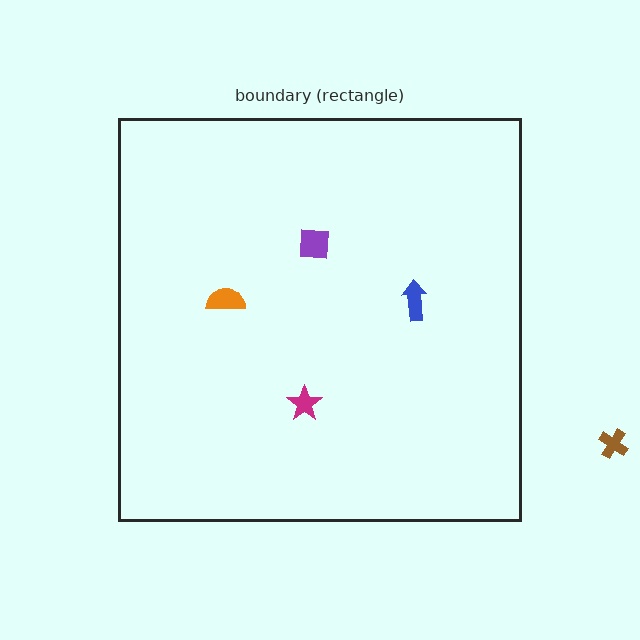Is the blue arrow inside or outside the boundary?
Inside.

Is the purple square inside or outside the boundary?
Inside.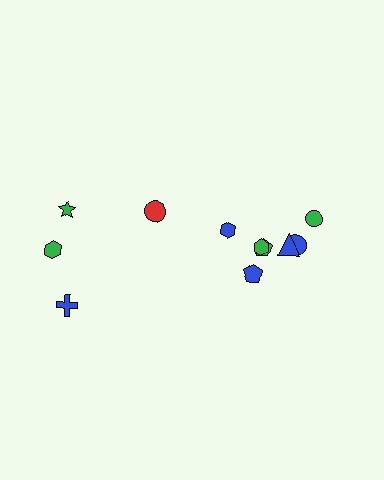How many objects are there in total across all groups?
There are 11 objects.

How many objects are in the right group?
There are 7 objects.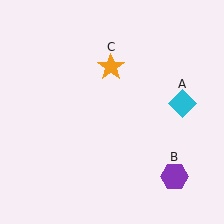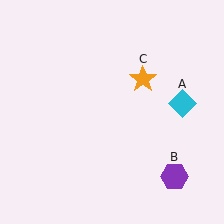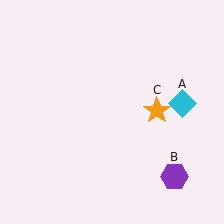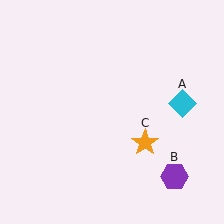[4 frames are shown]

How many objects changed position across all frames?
1 object changed position: orange star (object C).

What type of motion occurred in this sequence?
The orange star (object C) rotated clockwise around the center of the scene.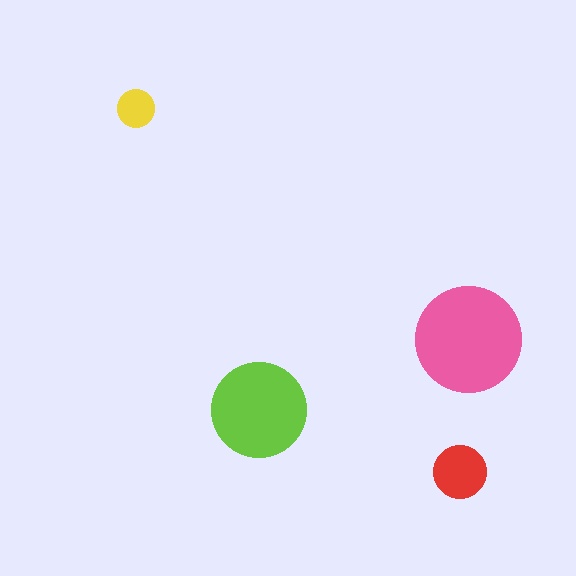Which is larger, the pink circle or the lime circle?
The pink one.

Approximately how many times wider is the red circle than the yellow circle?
About 1.5 times wider.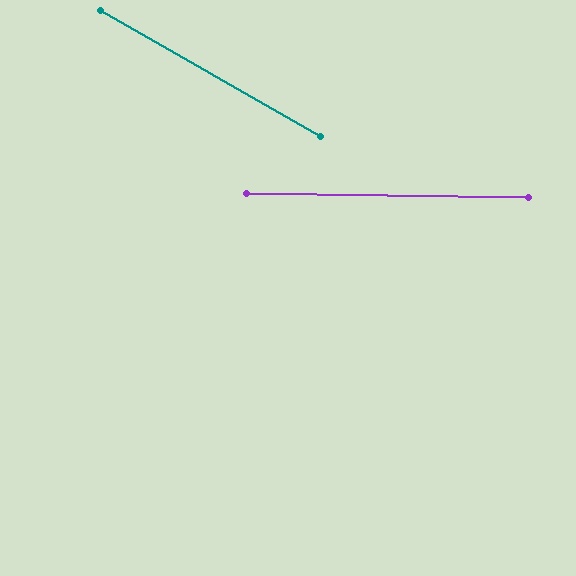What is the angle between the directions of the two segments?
Approximately 29 degrees.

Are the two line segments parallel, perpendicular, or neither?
Neither parallel nor perpendicular — they differ by about 29°.